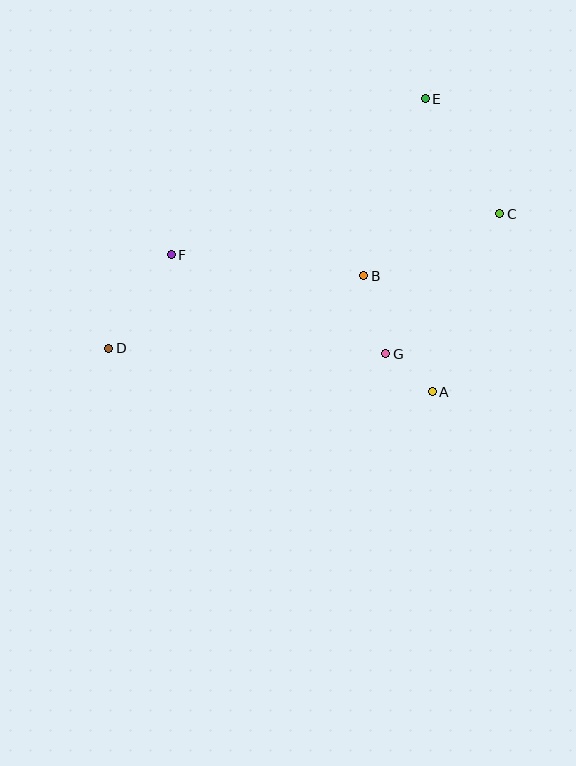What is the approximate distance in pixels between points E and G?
The distance between E and G is approximately 258 pixels.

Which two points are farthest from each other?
Points C and D are farthest from each other.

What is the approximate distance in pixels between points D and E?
The distance between D and E is approximately 403 pixels.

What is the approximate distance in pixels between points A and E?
The distance between A and E is approximately 293 pixels.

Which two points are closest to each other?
Points A and G are closest to each other.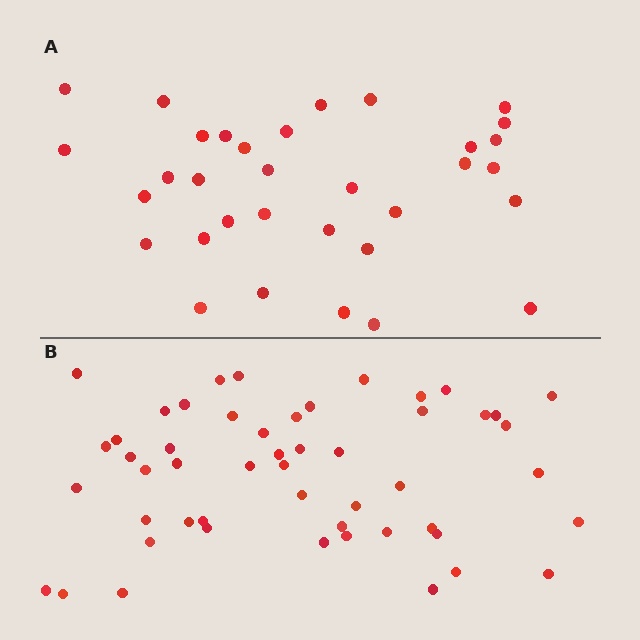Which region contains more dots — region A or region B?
Region B (the bottom region) has more dots.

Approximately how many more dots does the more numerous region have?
Region B has approximately 20 more dots than region A.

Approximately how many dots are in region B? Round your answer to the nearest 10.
About 50 dots. (The exact count is 51, which rounds to 50.)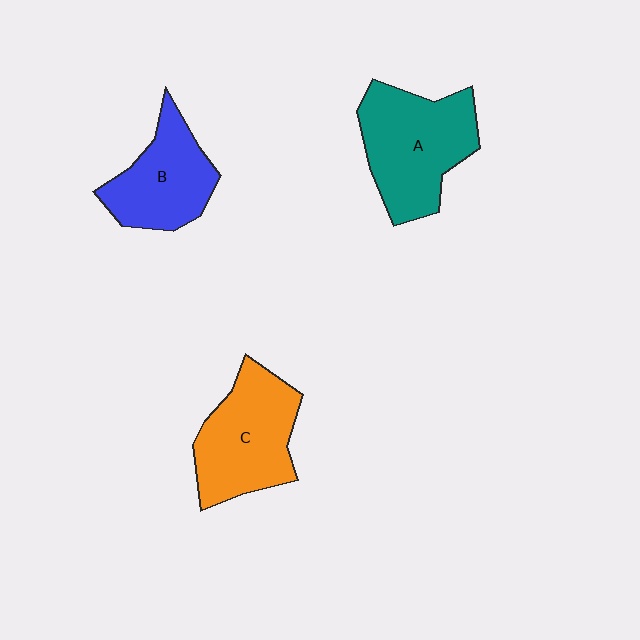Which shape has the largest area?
Shape A (teal).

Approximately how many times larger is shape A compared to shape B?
Approximately 1.3 times.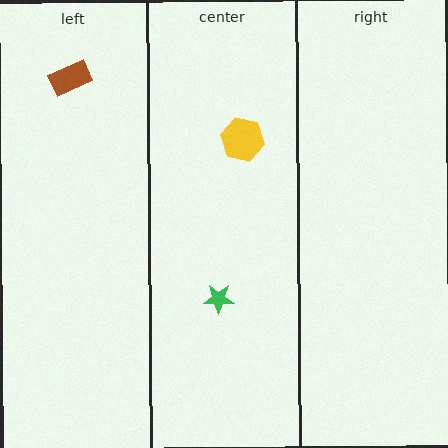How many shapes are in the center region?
2.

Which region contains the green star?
The center region.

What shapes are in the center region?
The yellow hexagon, the green star.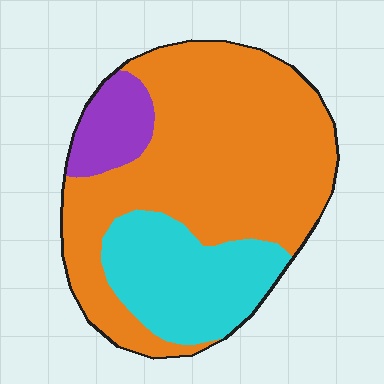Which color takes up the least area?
Purple, at roughly 10%.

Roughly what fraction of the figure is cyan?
Cyan takes up about one quarter (1/4) of the figure.